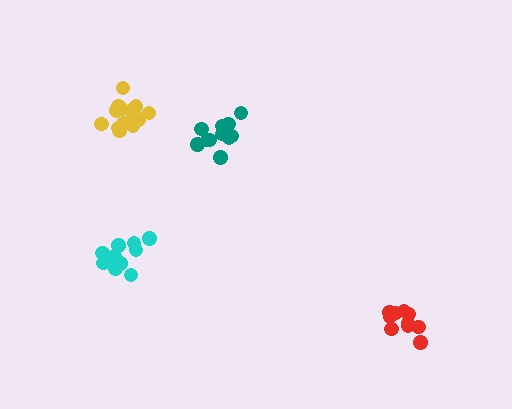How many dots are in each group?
Group 1: 10 dots, Group 2: 11 dots, Group 3: 10 dots, Group 4: 14 dots (45 total).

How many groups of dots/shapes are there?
There are 4 groups.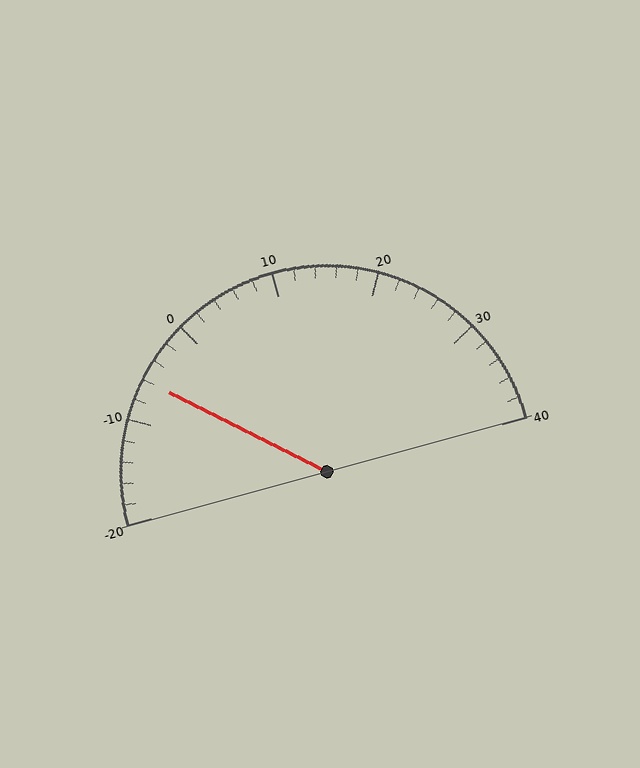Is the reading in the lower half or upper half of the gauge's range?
The reading is in the lower half of the range (-20 to 40).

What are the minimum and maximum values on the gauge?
The gauge ranges from -20 to 40.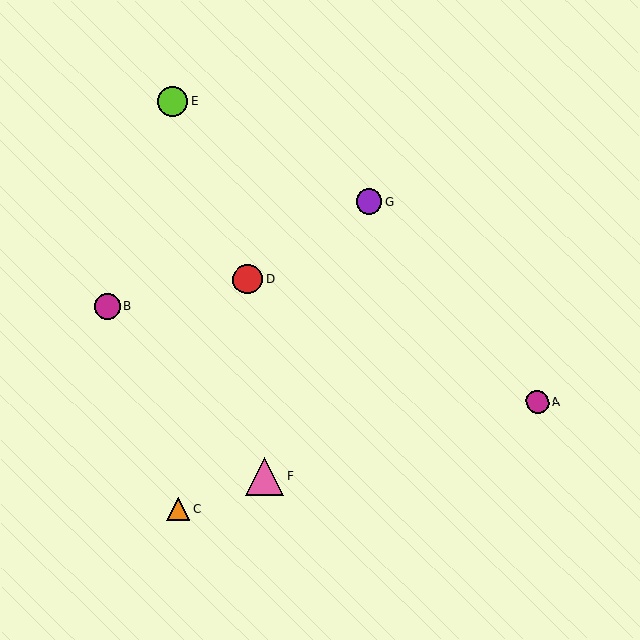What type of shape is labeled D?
Shape D is a red circle.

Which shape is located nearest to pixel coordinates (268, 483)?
The pink triangle (labeled F) at (265, 477) is nearest to that location.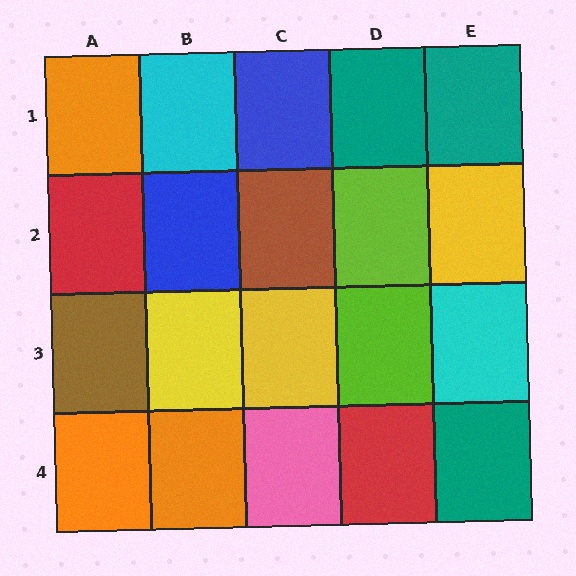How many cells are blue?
2 cells are blue.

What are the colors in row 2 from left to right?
Red, blue, brown, lime, yellow.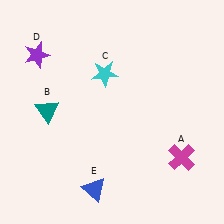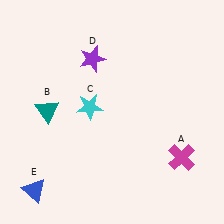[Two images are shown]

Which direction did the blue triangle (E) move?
The blue triangle (E) moved left.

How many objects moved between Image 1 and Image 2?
3 objects moved between the two images.